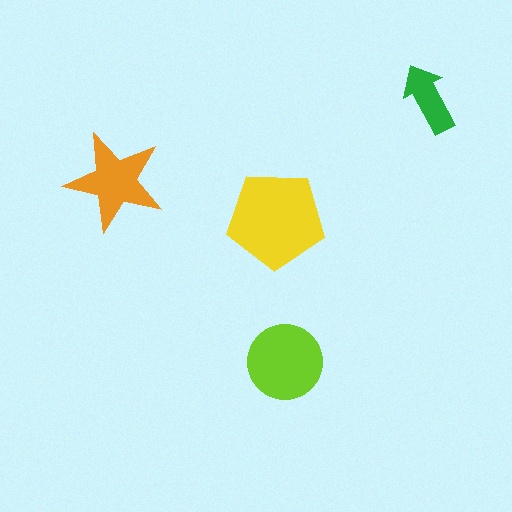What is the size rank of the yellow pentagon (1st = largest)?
1st.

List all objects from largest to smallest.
The yellow pentagon, the lime circle, the orange star, the green arrow.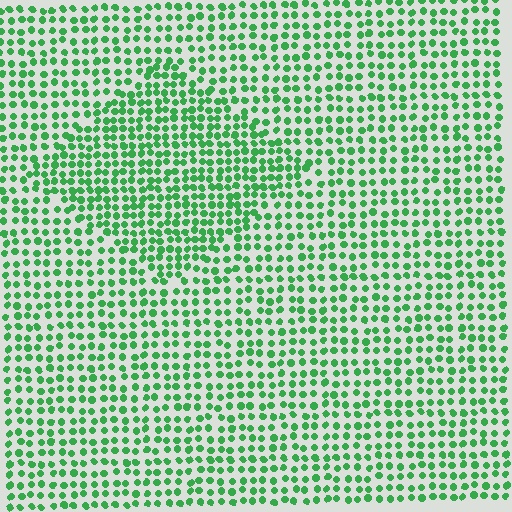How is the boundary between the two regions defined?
The boundary is defined by a change in element density (approximately 1.5x ratio). All elements are the same color, size, and shape.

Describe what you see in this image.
The image contains small green elements arranged at two different densities. A diamond-shaped region is visible where the elements are more densely packed than the surrounding area.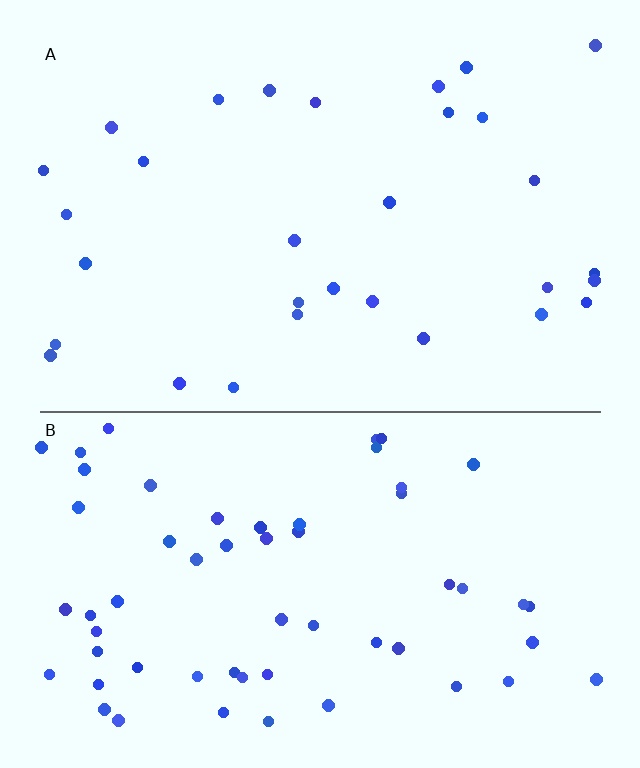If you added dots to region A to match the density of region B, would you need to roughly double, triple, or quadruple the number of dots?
Approximately double.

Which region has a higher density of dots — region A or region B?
B (the bottom).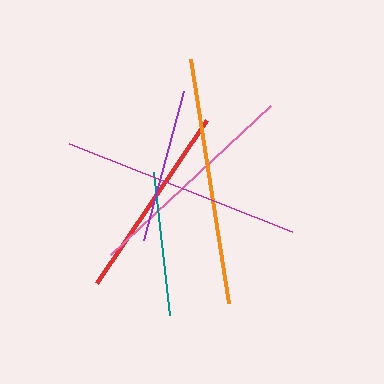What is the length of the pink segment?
The pink segment is approximately 218 pixels long.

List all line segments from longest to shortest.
From longest to shortest: orange, magenta, pink, red, purple, teal.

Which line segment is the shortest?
The teal line is the shortest at approximately 143 pixels.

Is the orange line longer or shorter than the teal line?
The orange line is longer than the teal line.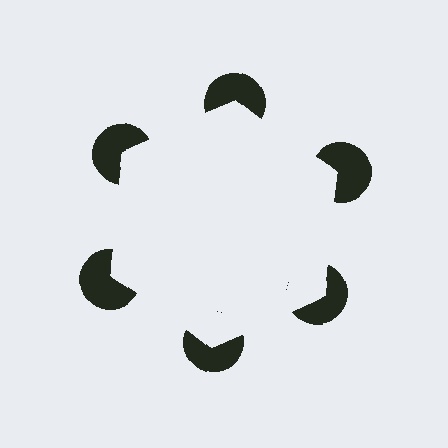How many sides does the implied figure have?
6 sides.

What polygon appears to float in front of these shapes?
An illusory hexagon — its edges are inferred from the aligned wedge cuts in the pac-man discs, not physically drawn.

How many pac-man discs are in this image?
There are 6 — one at each vertex of the illusory hexagon.